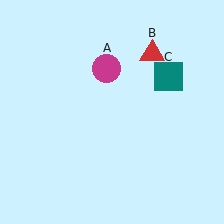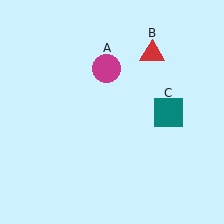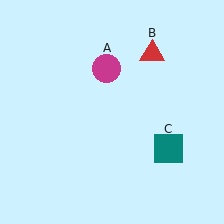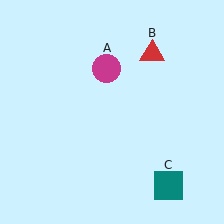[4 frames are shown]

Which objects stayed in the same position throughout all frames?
Magenta circle (object A) and red triangle (object B) remained stationary.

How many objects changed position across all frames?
1 object changed position: teal square (object C).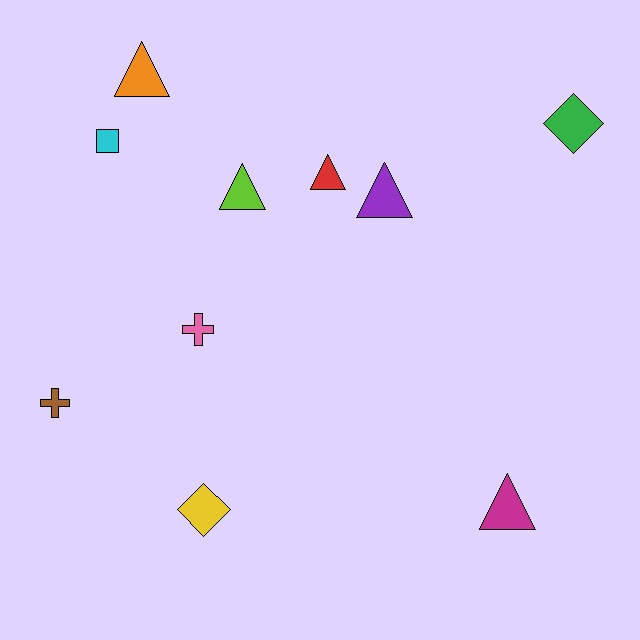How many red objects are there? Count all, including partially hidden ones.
There is 1 red object.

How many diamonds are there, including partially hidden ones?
There are 2 diamonds.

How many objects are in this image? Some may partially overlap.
There are 10 objects.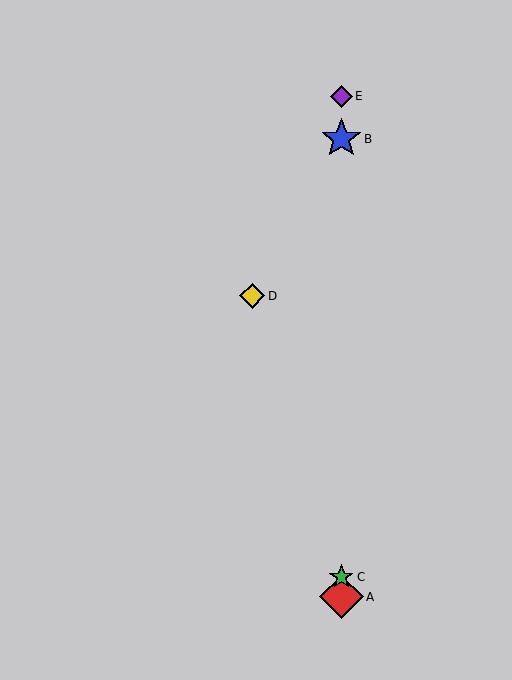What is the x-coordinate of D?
Object D is at x≈252.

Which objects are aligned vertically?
Objects A, B, C, E are aligned vertically.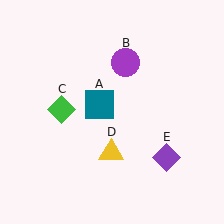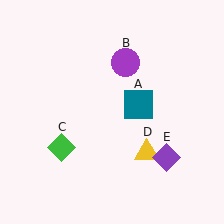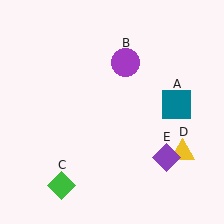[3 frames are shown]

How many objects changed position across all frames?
3 objects changed position: teal square (object A), green diamond (object C), yellow triangle (object D).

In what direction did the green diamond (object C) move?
The green diamond (object C) moved down.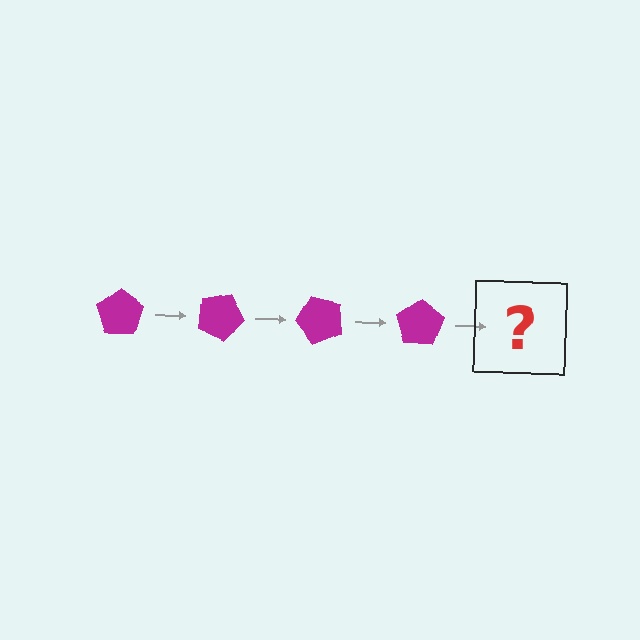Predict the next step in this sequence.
The next step is a magenta pentagon rotated 100 degrees.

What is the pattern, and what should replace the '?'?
The pattern is that the pentagon rotates 25 degrees each step. The '?' should be a magenta pentagon rotated 100 degrees.